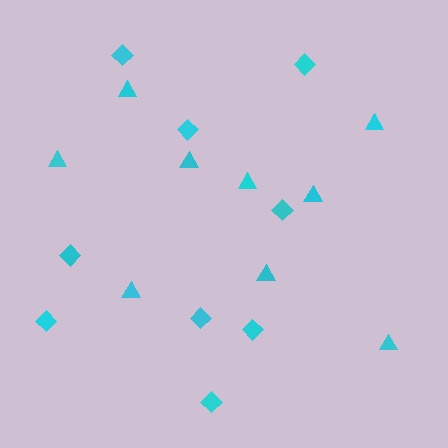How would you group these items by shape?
There are 2 groups: one group of triangles (9) and one group of diamonds (9).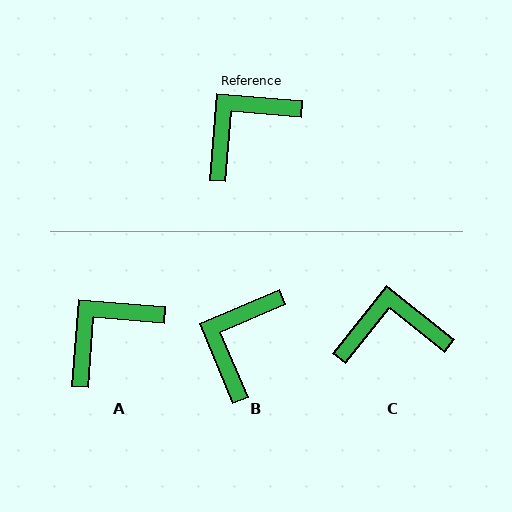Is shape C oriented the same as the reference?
No, it is off by about 34 degrees.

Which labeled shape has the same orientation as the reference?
A.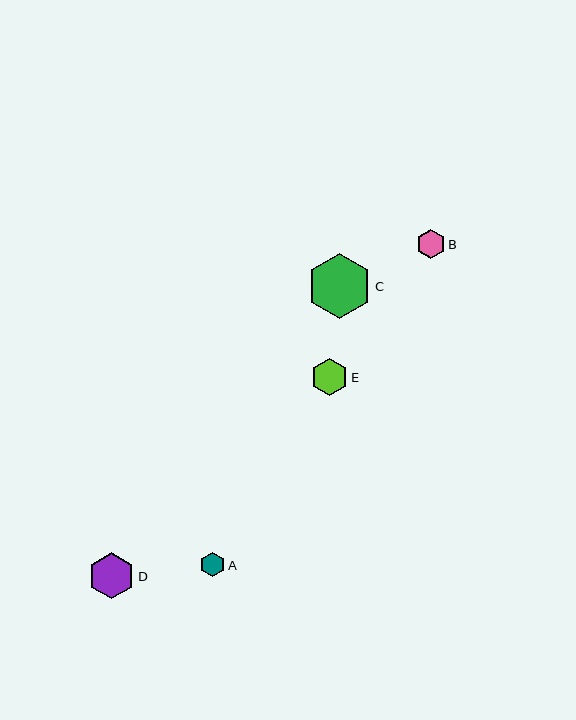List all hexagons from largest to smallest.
From largest to smallest: C, D, E, B, A.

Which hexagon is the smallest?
Hexagon A is the smallest with a size of approximately 24 pixels.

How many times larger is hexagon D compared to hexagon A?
Hexagon D is approximately 1.9 times the size of hexagon A.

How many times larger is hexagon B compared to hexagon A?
Hexagon B is approximately 1.2 times the size of hexagon A.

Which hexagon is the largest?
Hexagon C is the largest with a size of approximately 65 pixels.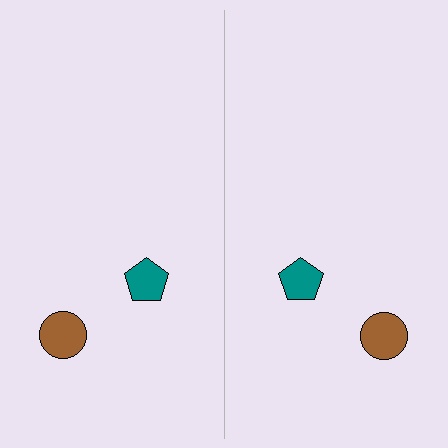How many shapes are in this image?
There are 4 shapes in this image.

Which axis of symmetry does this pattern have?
The pattern has a vertical axis of symmetry running through the center of the image.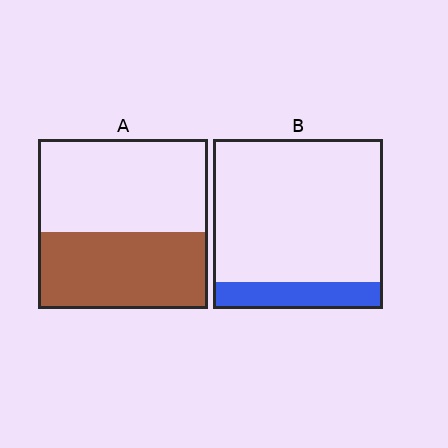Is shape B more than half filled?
No.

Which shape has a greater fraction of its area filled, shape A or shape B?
Shape A.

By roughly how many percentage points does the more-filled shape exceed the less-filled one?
By roughly 30 percentage points (A over B).